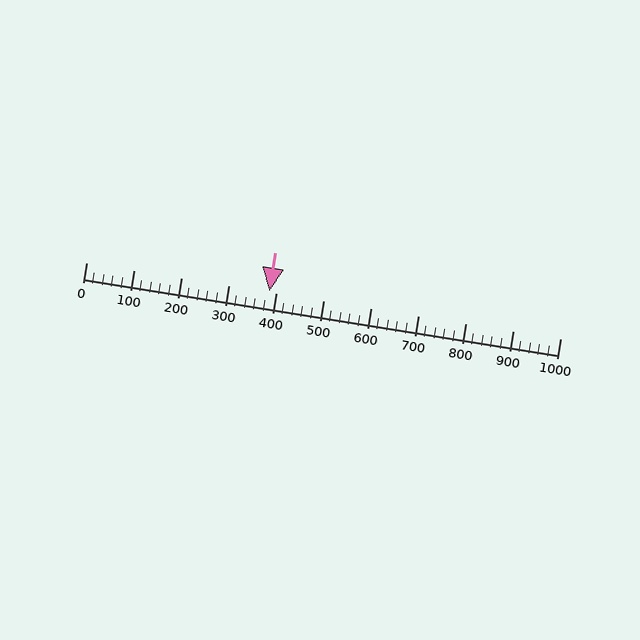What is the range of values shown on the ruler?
The ruler shows values from 0 to 1000.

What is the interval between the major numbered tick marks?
The major tick marks are spaced 100 units apart.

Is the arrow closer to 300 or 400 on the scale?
The arrow is closer to 400.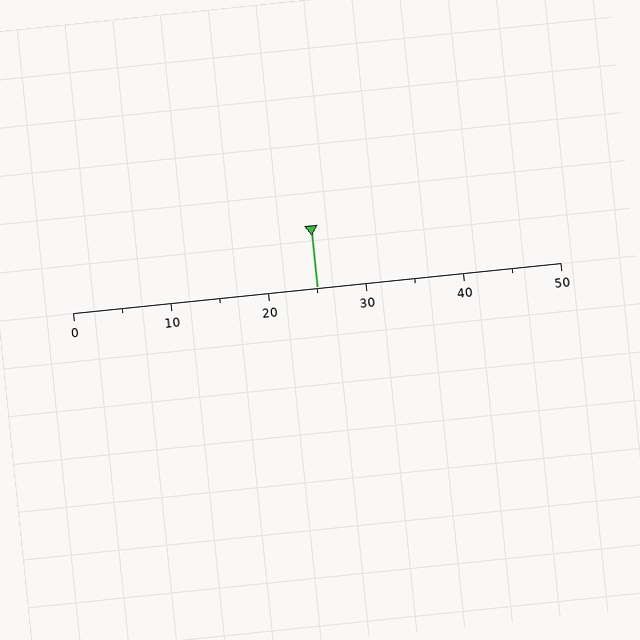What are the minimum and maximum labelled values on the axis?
The axis runs from 0 to 50.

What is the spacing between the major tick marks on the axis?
The major ticks are spaced 10 apart.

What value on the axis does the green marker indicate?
The marker indicates approximately 25.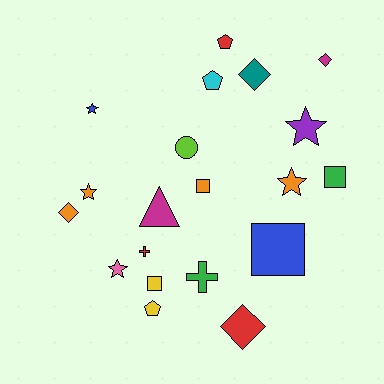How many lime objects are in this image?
There is 1 lime object.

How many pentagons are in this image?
There are 3 pentagons.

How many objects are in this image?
There are 20 objects.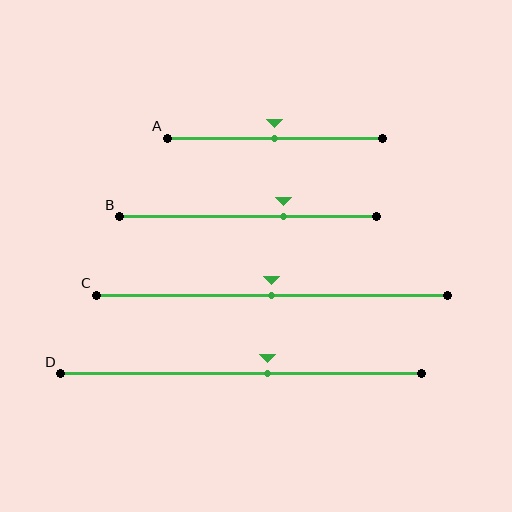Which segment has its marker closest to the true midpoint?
Segment A has its marker closest to the true midpoint.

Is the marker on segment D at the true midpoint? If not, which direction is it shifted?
No, the marker on segment D is shifted to the right by about 7% of the segment length.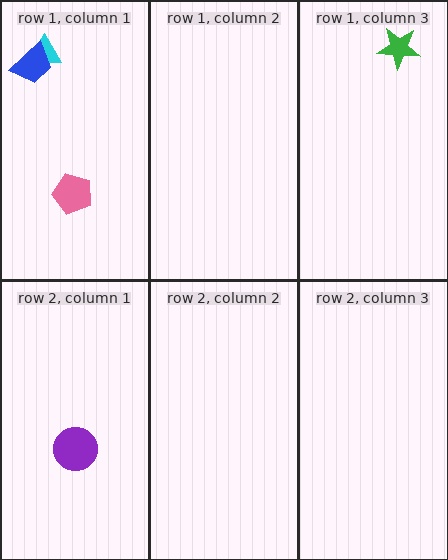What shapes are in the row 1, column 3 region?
The green star.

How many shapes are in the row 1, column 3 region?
1.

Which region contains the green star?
The row 1, column 3 region.